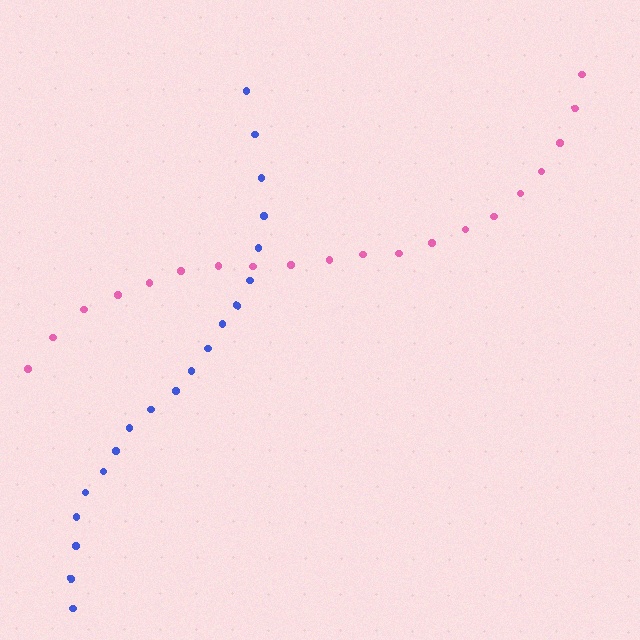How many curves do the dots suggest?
There are 2 distinct paths.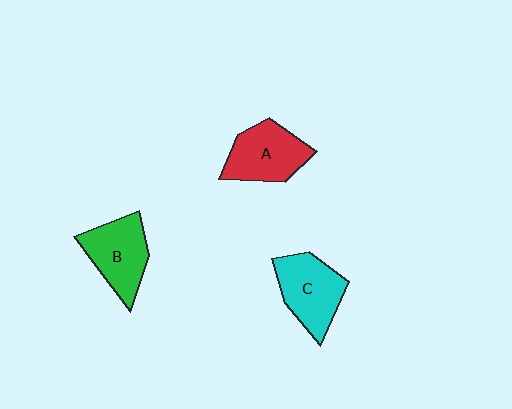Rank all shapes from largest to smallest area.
From largest to smallest: C (cyan), A (red), B (green).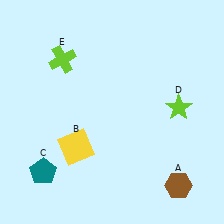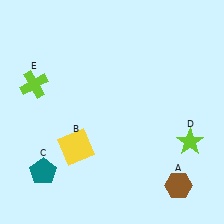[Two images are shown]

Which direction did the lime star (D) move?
The lime star (D) moved down.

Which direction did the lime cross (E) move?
The lime cross (E) moved left.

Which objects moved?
The objects that moved are: the lime star (D), the lime cross (E).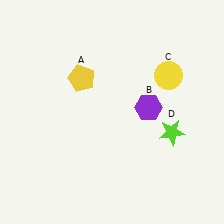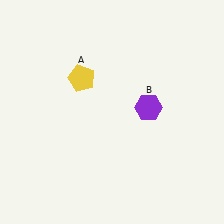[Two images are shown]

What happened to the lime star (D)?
The lime star (D) was removed in Image 2. It was in the bottom-right area of Image 1.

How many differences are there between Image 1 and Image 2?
There are 2 differences between the two images.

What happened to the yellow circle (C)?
The yellow circle (C) was removed in Image 2. It was in the top-right area of Image 1.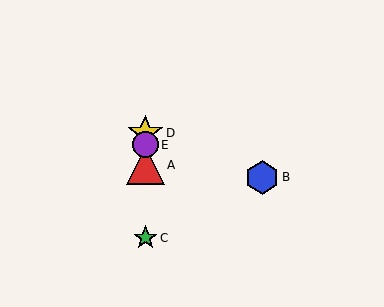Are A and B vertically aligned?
No, A is at x≈145 and B is at x≈262.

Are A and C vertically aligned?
Yes, both are at x≈145.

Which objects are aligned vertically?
Objects A, C, D, E are aligned vertically.